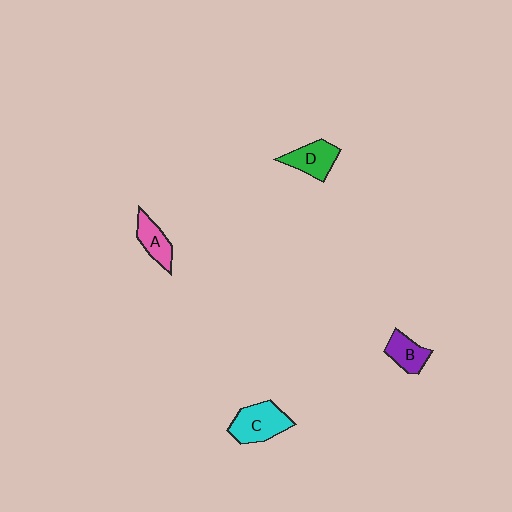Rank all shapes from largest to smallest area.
From largest to smallest: C (cyan), D (green), A (pink), B (purple).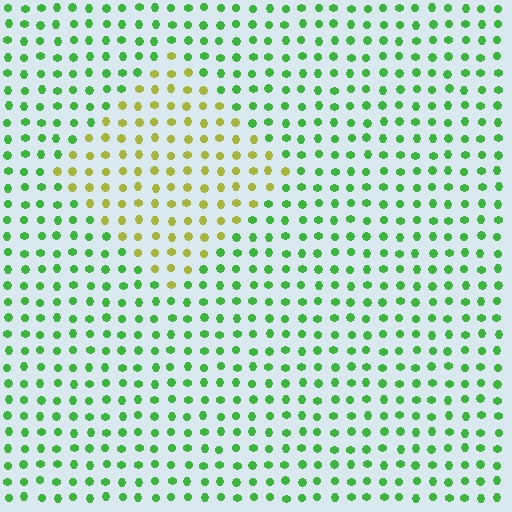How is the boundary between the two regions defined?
The boundary is defined purely by a slight shift in hue (about 53 degrees). Spacing, size, and orientation are identical on both sides.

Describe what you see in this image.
The image is filled with small green elements in a uniform arrangement. A diamond-shaped region is visible where the elements are tinted to a slightly different hue, forming a subtle color boundary.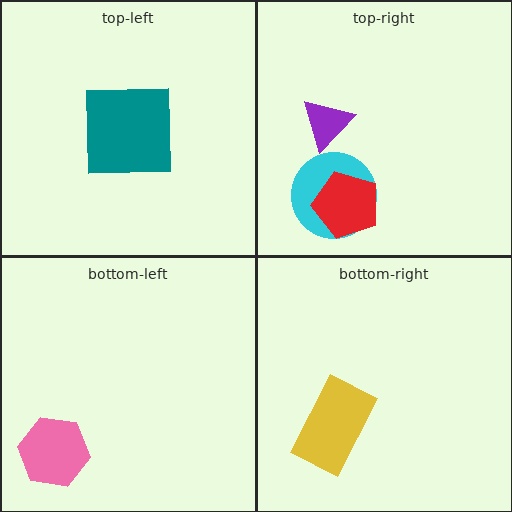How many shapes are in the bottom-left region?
1.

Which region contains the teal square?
The top-left region.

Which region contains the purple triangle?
The top-right region.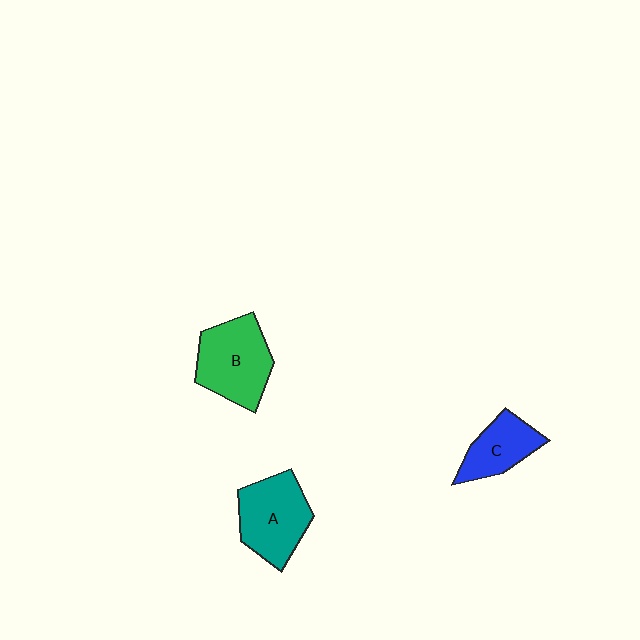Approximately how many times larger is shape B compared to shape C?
Approximately 1.5 times.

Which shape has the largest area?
Shape B (green).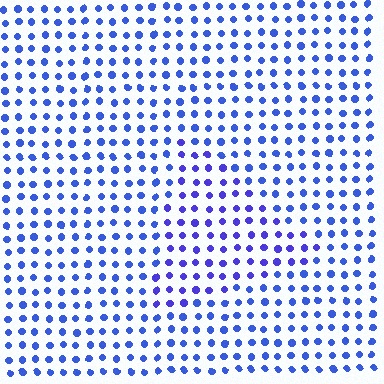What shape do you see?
I see a triangle.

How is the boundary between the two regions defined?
The boundary is defined purely by a slight shift in hue (about 20 degrees). Spacing, size, and orientation are identical on both sides.